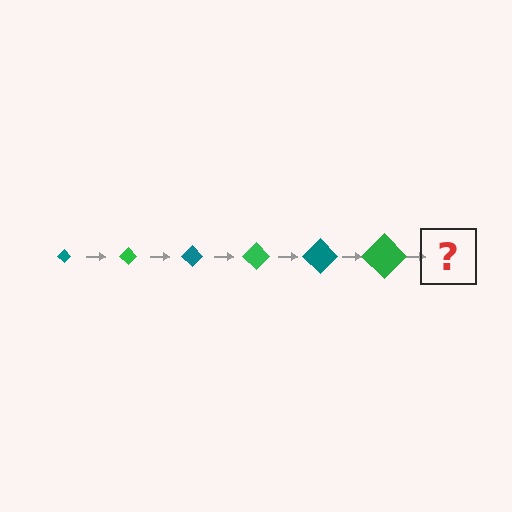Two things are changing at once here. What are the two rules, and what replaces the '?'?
The two rules are that the diamond grows larger each step and the color cycles through teal and green. The '?' should be a teal diamond, larger than the previous one.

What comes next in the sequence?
The next element should be a teal diamond, larger than the previous one.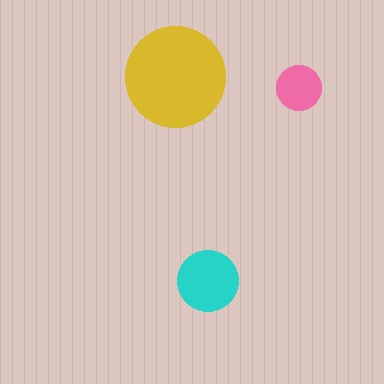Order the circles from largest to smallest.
the yellow one, the cyan one, the pink one.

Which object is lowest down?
The cyan circle is bottommost.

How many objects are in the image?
There are 3 objects in the image.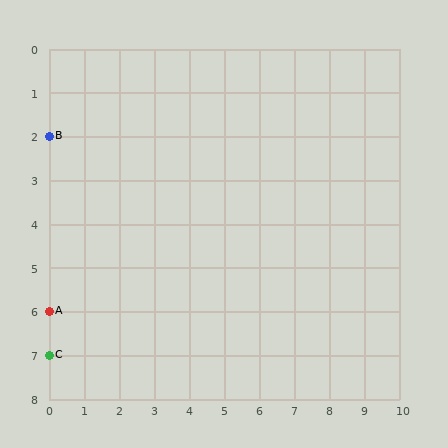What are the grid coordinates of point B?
Point B is at grid coordinates (0, 2).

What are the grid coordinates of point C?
Point C is at grid coordinates (0, 7).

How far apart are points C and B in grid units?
Points C and B are 5 rows apart.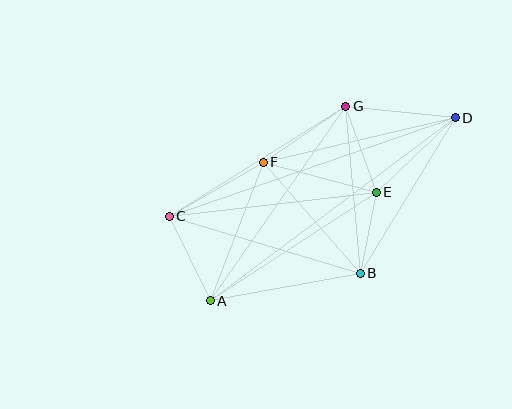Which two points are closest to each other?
Points B and E are closest to each other.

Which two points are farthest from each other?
Points A and D are farthest from each other.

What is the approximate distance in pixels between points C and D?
The distance between C and D is approximately 302 pixels.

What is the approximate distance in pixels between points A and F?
The distance between A and F is approximately 148 pixels.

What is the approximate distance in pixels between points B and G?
The distance between B and G is approximately 167 pixels.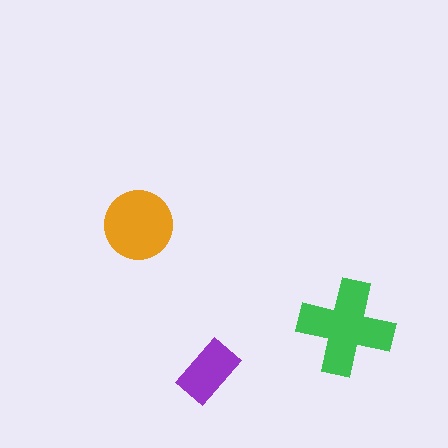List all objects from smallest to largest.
The purple rectangle, the orange circle, the green cross.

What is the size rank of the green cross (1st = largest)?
1st.